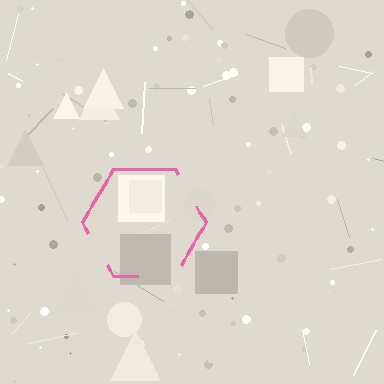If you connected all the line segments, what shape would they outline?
They would outline a hexagon.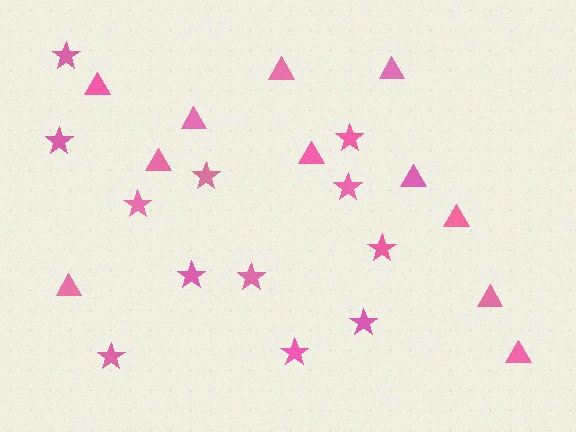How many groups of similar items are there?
There are 2 groups: one group of stars (12) and one group of triangles (11).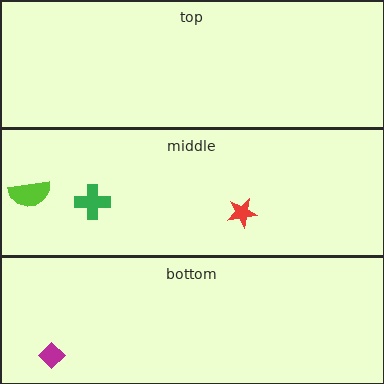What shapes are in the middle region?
The green cross, the red star, the lime semicircle.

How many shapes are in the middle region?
3.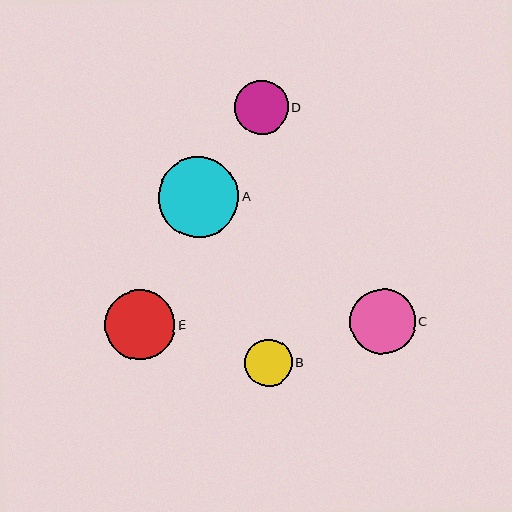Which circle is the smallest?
Circle B is the smallest with a size of approximately 47 pixels.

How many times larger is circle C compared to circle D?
Circle C is approximately 1.2 times the size of circle D.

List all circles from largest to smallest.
From largest to smallest: A, E, C, D, B.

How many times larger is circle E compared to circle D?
Circle E is approximately 1.3 times the size of circle D.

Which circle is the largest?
Circle A is the largest with a size of approximately 81 pixels.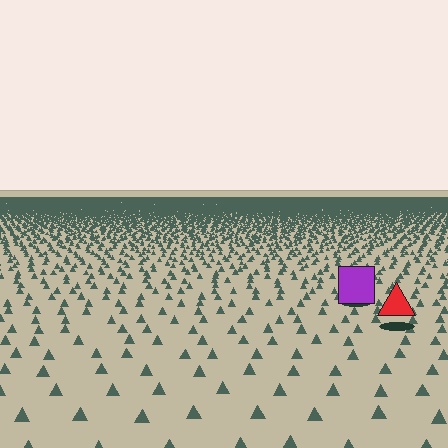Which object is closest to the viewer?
The red triangle is closest. The texture marks near it are larger and more spread out.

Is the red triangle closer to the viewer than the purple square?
Yes. The red triangle is closer — you can tell from the texture gradient: the ground texture is coarser near it.